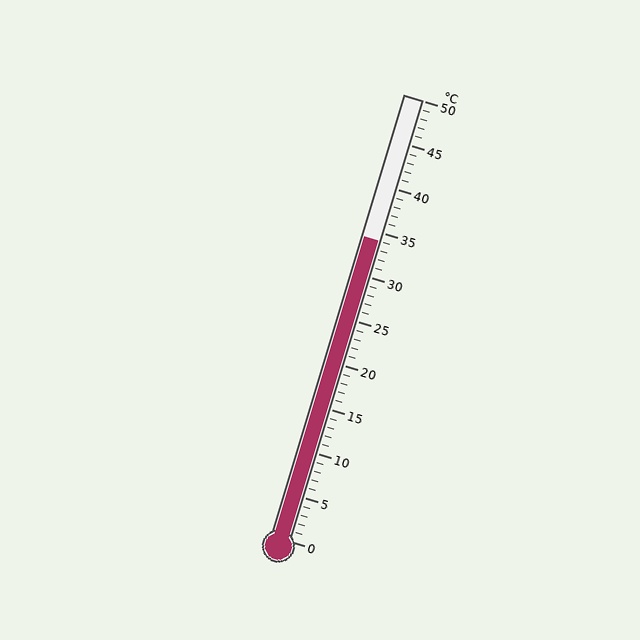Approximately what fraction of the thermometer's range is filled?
The thermometer is filled to approximately 70% of its range.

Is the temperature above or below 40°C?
The temperature is below 40°C.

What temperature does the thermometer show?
The thermometer shows approximately 34°C.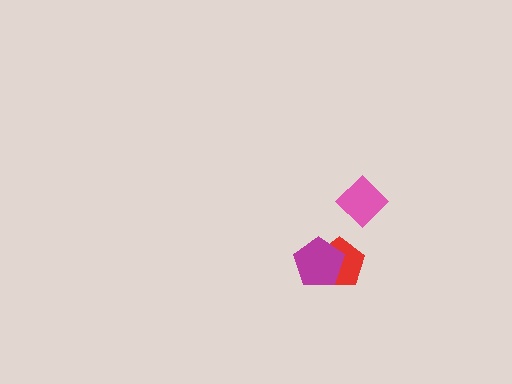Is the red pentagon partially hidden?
Yes, it is partially covered by another shape.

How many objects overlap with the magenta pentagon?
1 object overlaps with the magenta pentagon.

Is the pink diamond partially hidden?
No, no other shape covers it.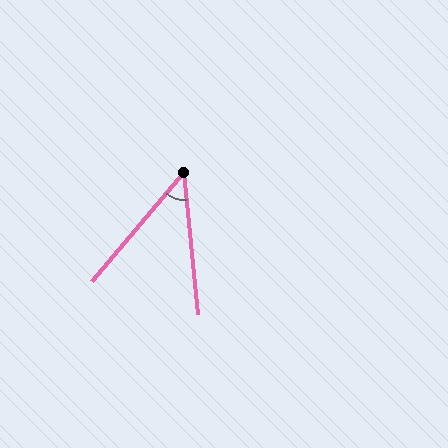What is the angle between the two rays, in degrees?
Approximately 46 degrees.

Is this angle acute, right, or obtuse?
It is acute.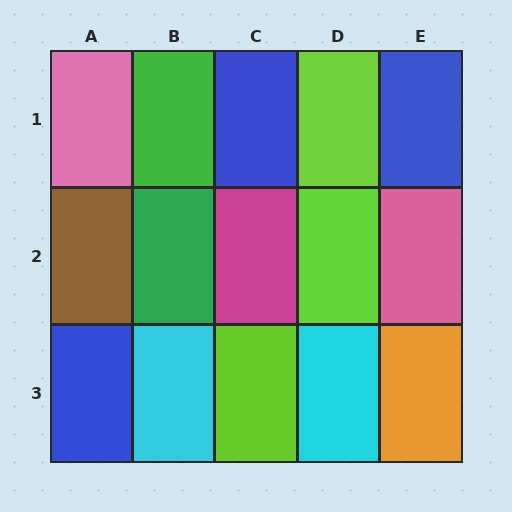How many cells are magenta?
1 cell is magenta.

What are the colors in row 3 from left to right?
Blue, cyan, lime, cyan, orange.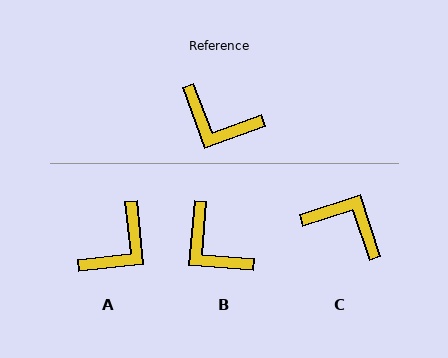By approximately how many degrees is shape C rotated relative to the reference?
Approximately 178 degrees counter-clockwise.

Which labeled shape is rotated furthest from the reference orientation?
C, about 178 degrees away.